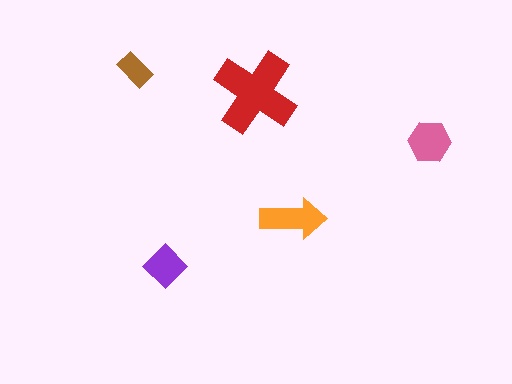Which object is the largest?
The red cross.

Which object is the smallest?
The brown rectangle.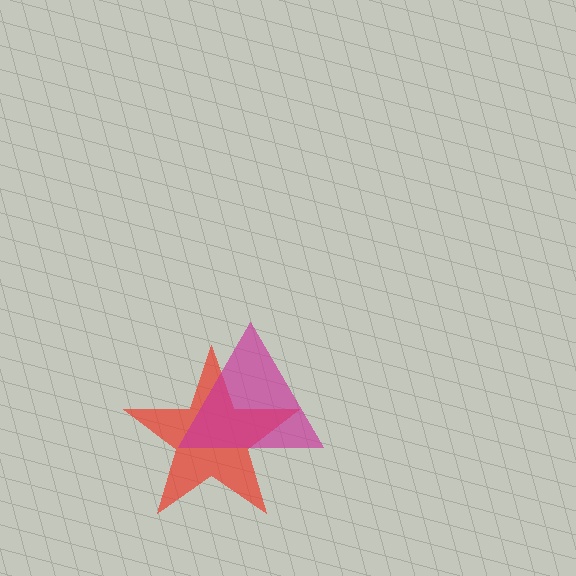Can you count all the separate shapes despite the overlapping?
Yes, there are 2 separate shapes.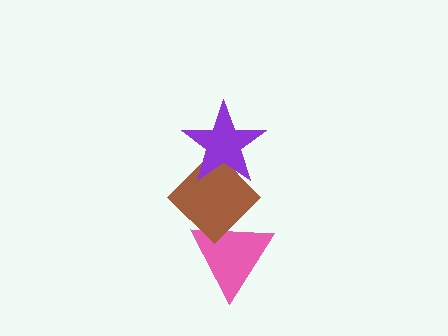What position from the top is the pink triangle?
The pink triangle is 3rd from the top.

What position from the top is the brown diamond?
The brown diamond is 2nd from the top.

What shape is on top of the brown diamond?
The purple star is on top of the brown diamond.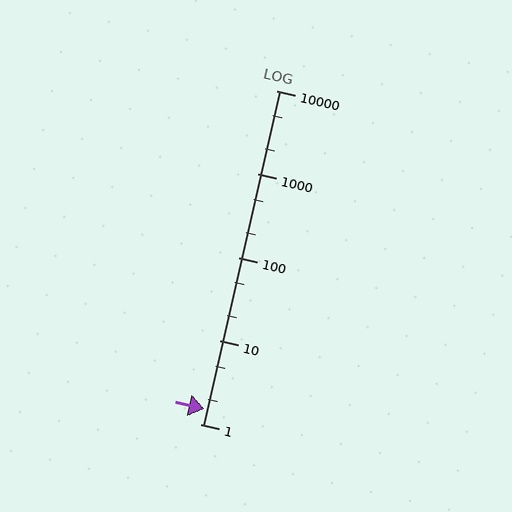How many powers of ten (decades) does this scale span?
The scale spans 4 decades, from 1 to 10000.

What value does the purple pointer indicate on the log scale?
The pointer indicates approximately 1.5.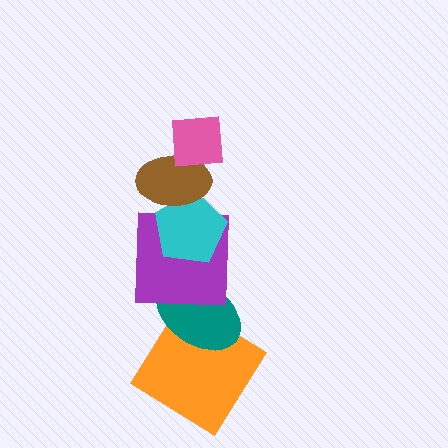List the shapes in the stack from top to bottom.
From top to bottom: the pink square, the brown ellipse, the cyan pentagon, the purple square, the teal ellipse, the orange diamond.